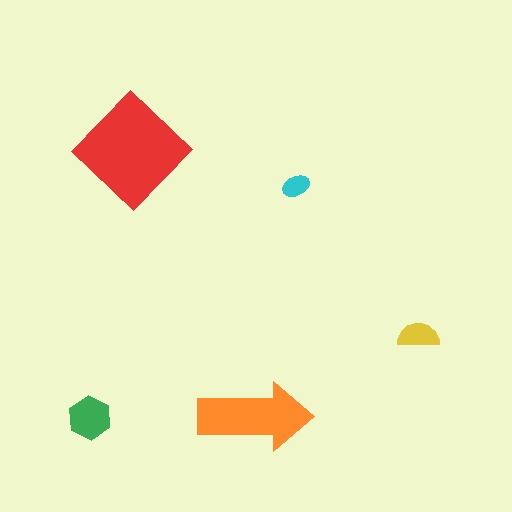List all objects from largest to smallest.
The red diamond, the orange arrow, the green hexagon, the yellow semicircle, the cyan ellipse.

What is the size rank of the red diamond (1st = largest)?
1st.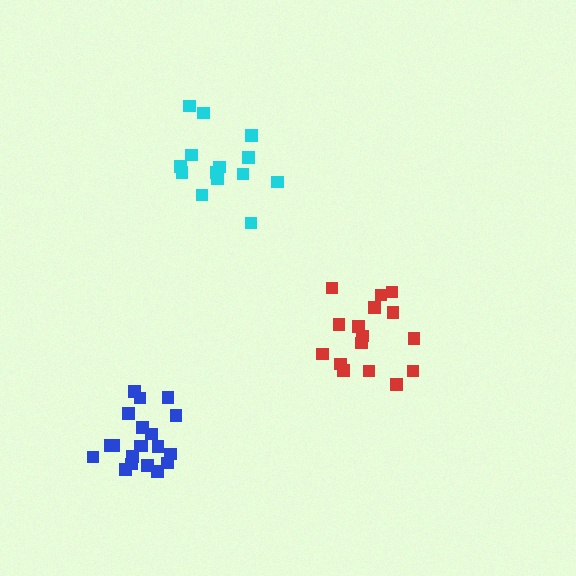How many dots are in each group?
Group 1: 20 dots, Group 2: 14 dots, Group 3: 16 dots (50 total).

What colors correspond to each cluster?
The clusters are colored: blue, cyan, red.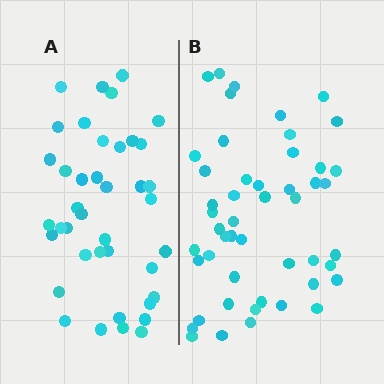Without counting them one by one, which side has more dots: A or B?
Region B (the right region) has more dots.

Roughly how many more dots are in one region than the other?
Region B has roughly 8 or so more dots than region A.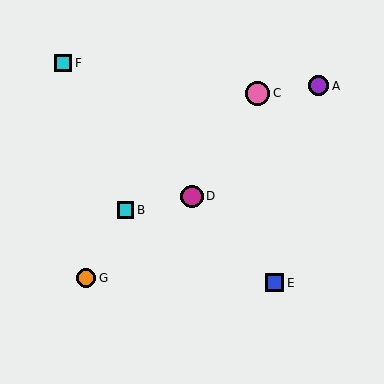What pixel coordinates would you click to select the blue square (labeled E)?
Click at (275, 283) to select the blue square E.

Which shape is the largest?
The pink circle (labeled C) is the largest.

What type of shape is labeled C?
Shape C is a pink circle.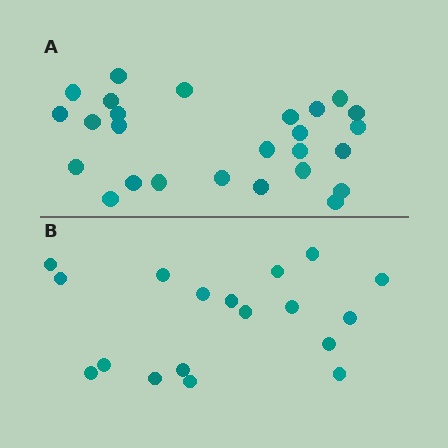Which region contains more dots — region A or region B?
Region A (the top region) has more dots.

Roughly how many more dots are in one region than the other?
Region A has roughly 8 or so more dots than region B.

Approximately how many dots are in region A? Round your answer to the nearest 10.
About 30 dots. (The exact count is 26, which rounds to 30.)